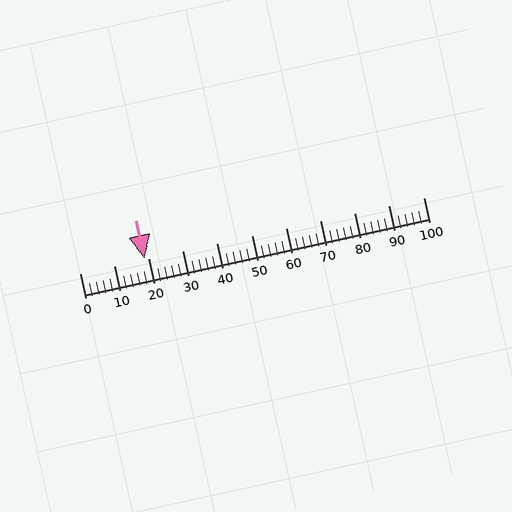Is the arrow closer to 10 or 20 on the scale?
The arrow is closer to 20.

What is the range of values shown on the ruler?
The ruler shows values from 0 to 100.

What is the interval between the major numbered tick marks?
The major tick marks are spaced 10 units apart.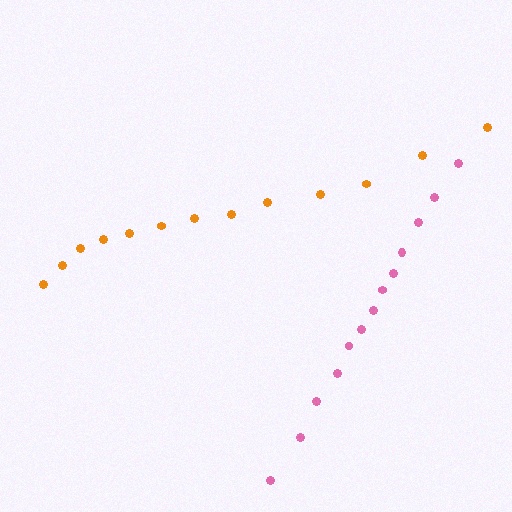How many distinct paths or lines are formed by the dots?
There are 2 distinct paths.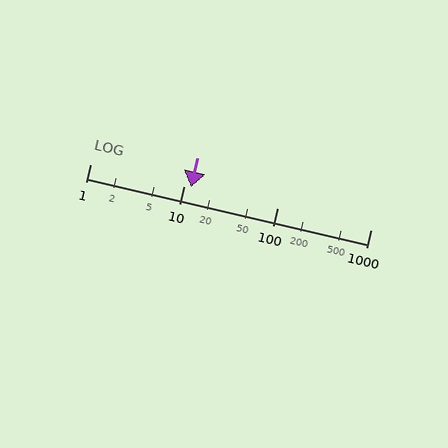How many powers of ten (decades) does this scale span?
The scale spans 3 decades, from 1 to 1000.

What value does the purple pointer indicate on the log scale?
The pointer indicates approximately 12.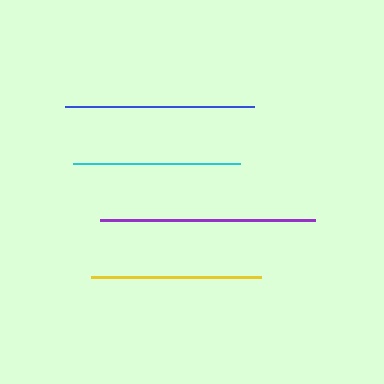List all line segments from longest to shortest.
From longest to shortest: purple, blue, yellow, cyan.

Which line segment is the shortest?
The cyan line is the shortest at approximately 167 pixels.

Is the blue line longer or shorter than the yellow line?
The blue line is longer than the yellow line.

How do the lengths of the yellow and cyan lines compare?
The yellow and cyan lines are approximately the same length.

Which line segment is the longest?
The purple line is the longest at approximately 215 pixels.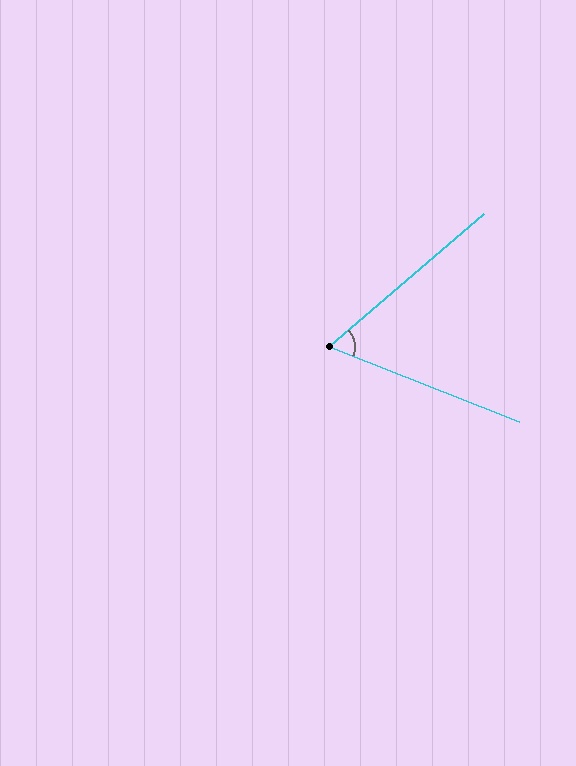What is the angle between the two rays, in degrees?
Approximately 62 degrees.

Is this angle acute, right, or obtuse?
It is acute.